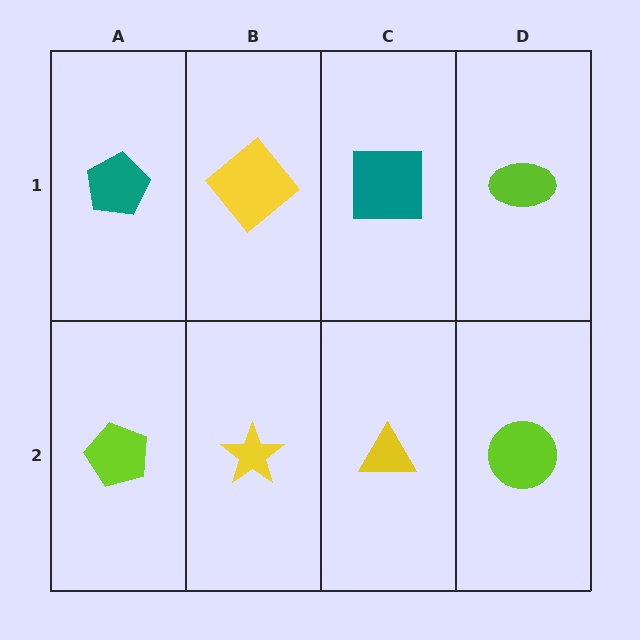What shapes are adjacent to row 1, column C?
A yellow triangle (row 2, column C), a yellow diamond (row 1, column B), a lime ellipse (row 1, column D).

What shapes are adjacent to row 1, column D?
A lime circle (row 2, column D), a teal square (row 1, column C).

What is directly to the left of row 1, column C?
A yellow diamond.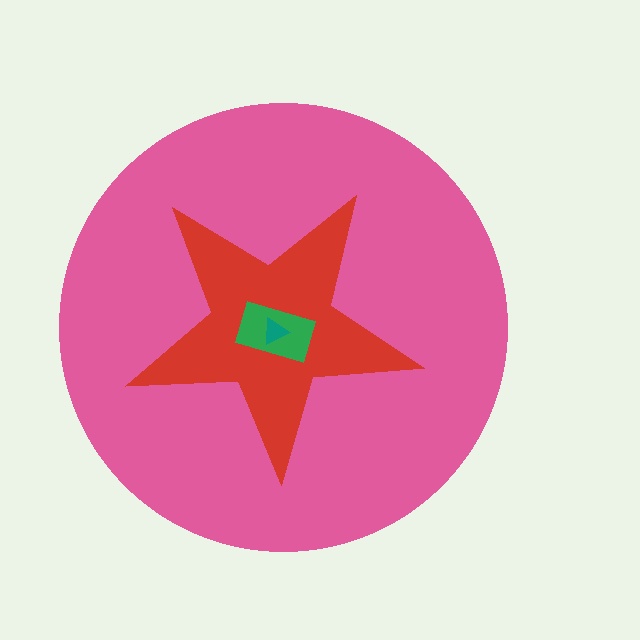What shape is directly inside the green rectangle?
The teal triangle.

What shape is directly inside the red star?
The green rectangle.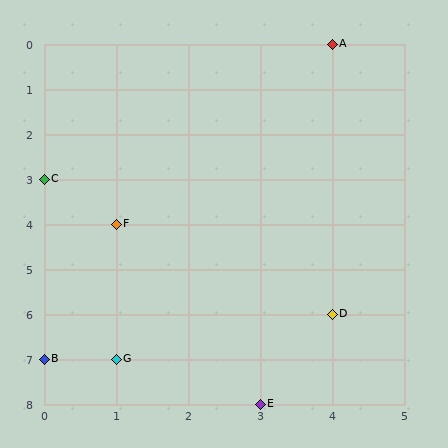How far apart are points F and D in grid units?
Points F and D are 3 columns and 2 rows apart (about 3.6 grid units diagonally).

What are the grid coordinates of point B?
Point B is at grid coordinates (0, 7).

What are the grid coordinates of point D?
Point D is at grid coordinates (4, 6).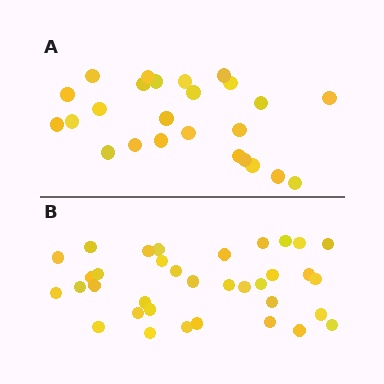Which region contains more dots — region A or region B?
Region B (the bottom region) has more dots.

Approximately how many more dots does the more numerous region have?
Region B has roughly 10 or so more dots than region A.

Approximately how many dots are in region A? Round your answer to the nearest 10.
About 20 dots. (The exact count is 25, which rounds to 20.)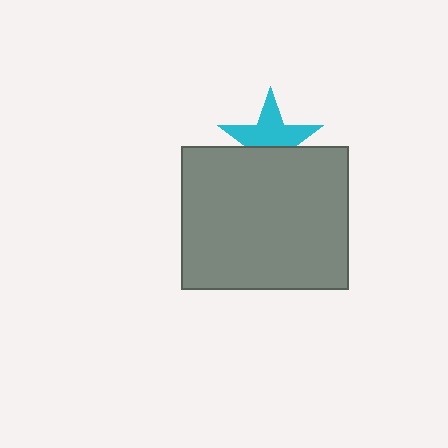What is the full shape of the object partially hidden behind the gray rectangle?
The partially hidden object is a cyan star.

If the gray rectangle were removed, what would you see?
You would see the complete cyan star.